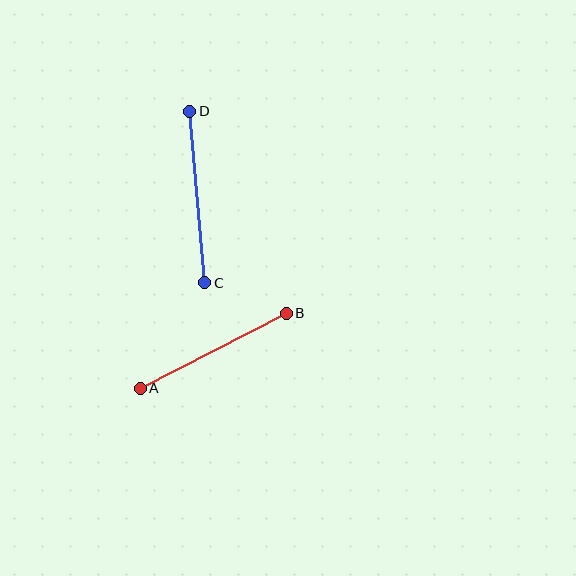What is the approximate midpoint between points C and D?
The midpoint is at approximately (197, 197) pixels.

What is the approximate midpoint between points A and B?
The midpoint is at approximately (213, 351) pixels.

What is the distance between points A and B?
The distance is approximately 164 pixels.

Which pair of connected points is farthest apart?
Points C and D are farthest apart.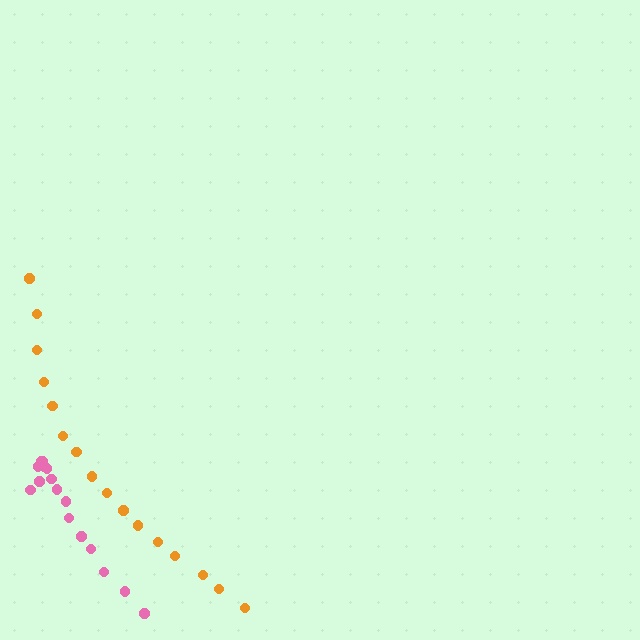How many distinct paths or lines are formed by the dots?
There are 2 distinct paths.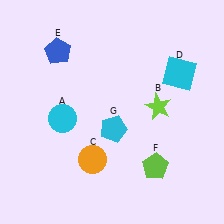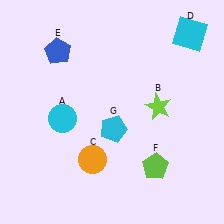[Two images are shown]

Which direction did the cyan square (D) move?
The cyan square (D) moved up.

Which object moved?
The cyan square (D) moved up.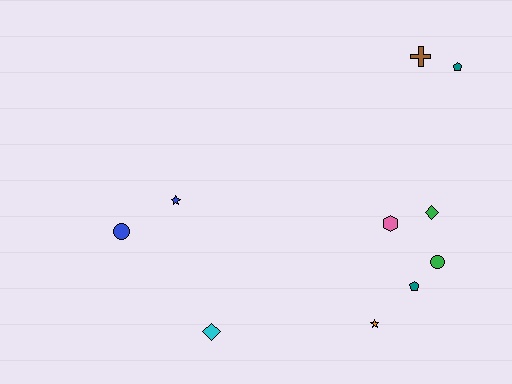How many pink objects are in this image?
There is 1 pink object.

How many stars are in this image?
There are 2 stars.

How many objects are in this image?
There are 10 objects.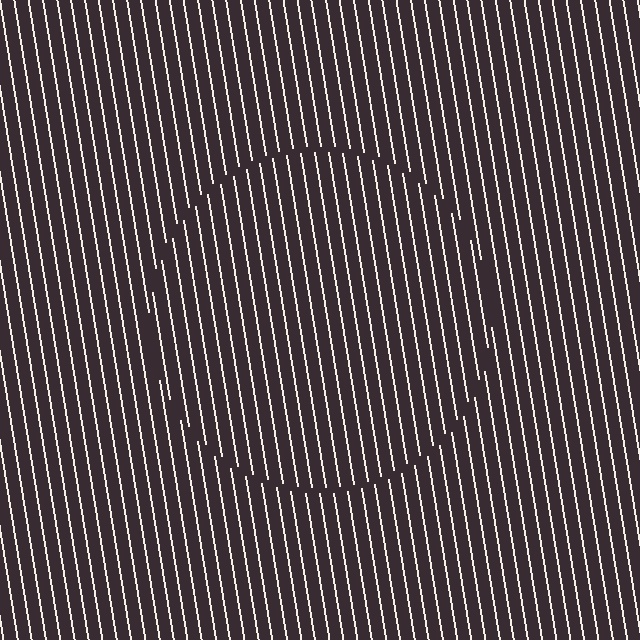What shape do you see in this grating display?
An illusory circle. The interior of the shape contains the same grating, shifted by half a period — the contour is defined by the phase discontinuity where line-ends from the inner and outer gratings abut.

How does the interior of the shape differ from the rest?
The interior of the shape contains the same grating, shifted by half a period — the contour is defined by the phase discontinuity where line-ends from the inner and outer gratings abut.